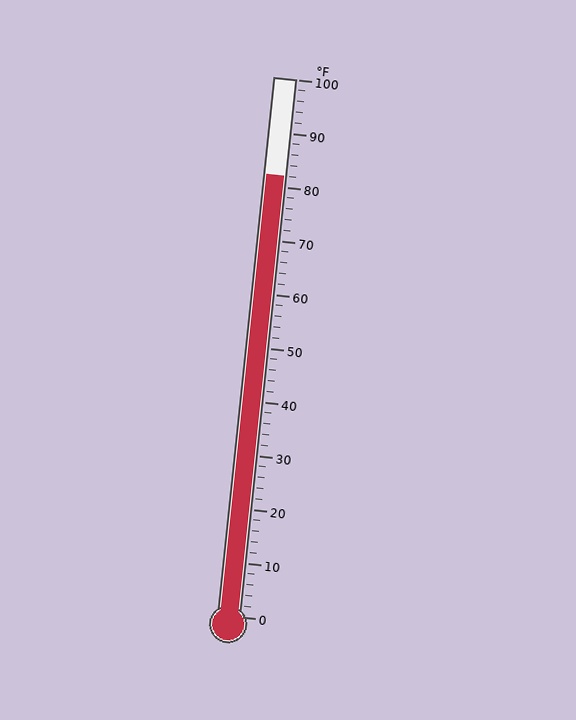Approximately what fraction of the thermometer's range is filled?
The thermometer is filled to approximately 80% of its range.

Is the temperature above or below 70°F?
The temperature is above 70°F.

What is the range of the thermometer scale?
The thermometer scale ranges from 0°F to 100°F.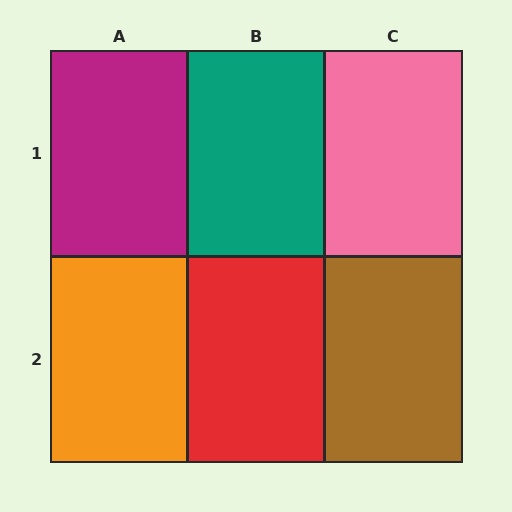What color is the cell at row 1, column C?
Pink.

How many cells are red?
1 cell is red.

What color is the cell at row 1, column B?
Teal.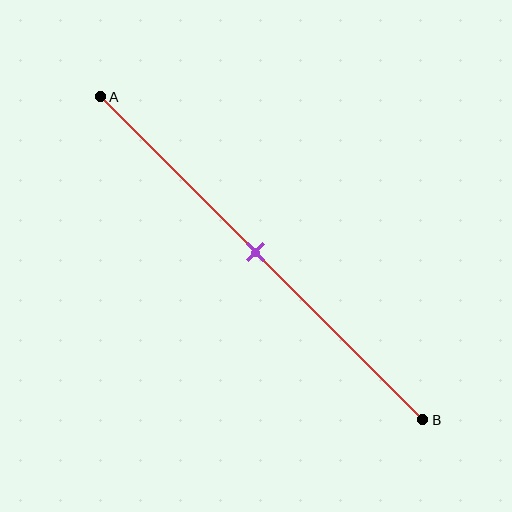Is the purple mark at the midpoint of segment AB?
Yes, the mark is approximately at the midpoint.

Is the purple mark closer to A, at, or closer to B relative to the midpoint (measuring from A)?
The purple mark is approximately at the midpoint of segment AB.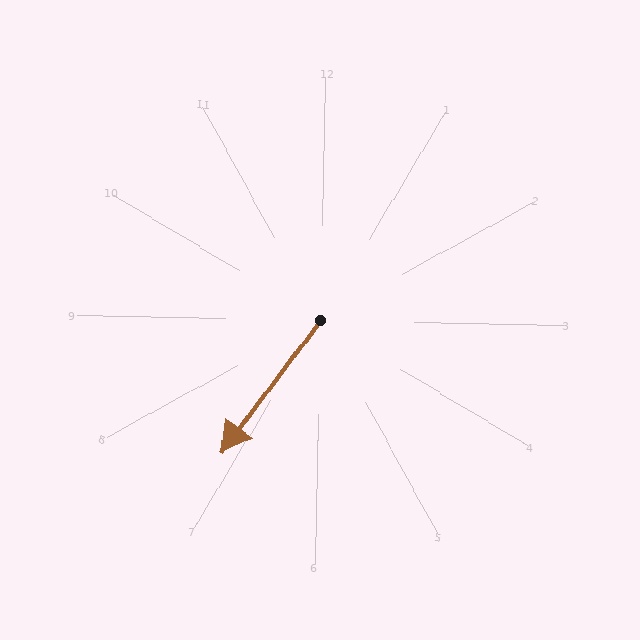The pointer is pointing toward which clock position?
Roughly 7 o'clock.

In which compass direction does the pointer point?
Southwest.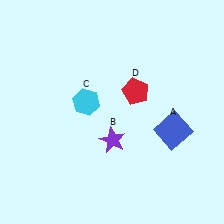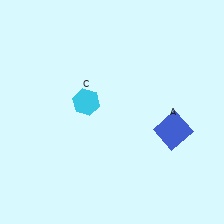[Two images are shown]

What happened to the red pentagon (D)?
The red pentagon (D) was removed in Image 2. It was in the top-right area of Image 1.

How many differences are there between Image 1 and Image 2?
There are 2 differences between the two images.